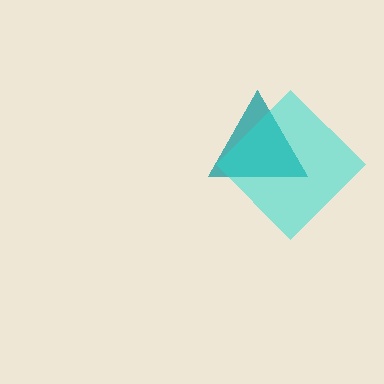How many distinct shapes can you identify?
There are 2 distinct shapes: a teal triangle, a cyan diamond.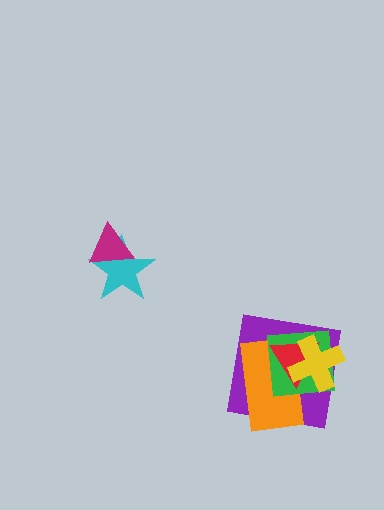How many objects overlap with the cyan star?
1 object overlaps with the cyan star.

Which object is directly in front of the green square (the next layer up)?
The red triangle is directly in front of the green square.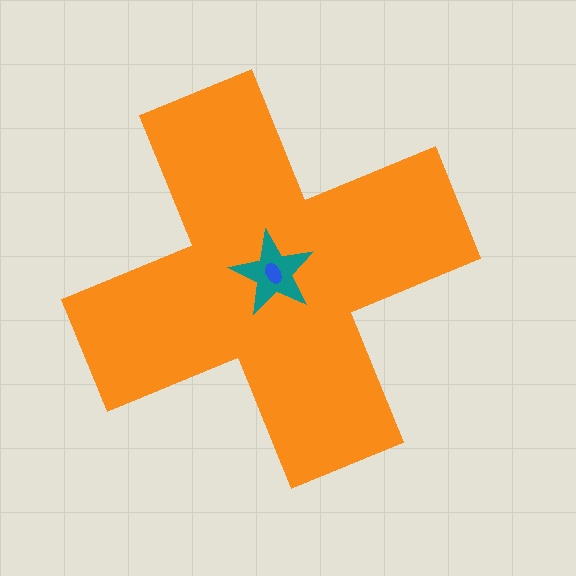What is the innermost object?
The blue ellipse.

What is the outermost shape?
The orange cross.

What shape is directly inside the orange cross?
The teal star.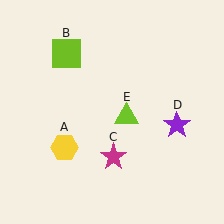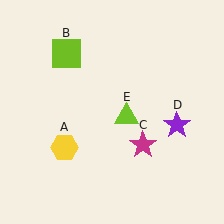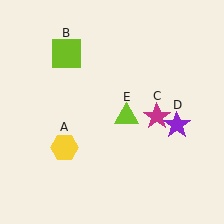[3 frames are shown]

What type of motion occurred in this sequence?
The magenta star (object C) rotated counterclockwise around the center of the scene.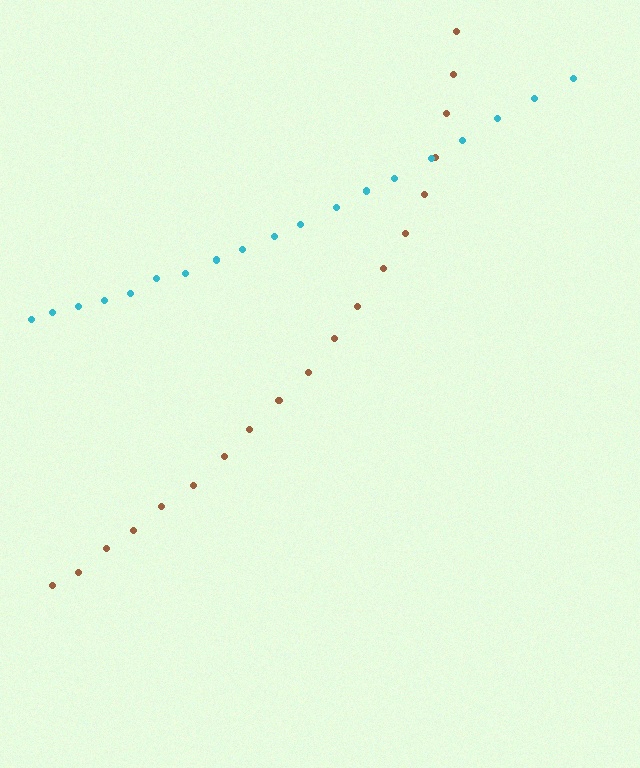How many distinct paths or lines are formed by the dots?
There are 2 distinct paths.